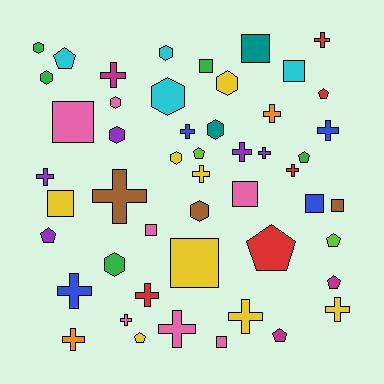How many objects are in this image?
There are 50 objects.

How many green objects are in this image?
There are 5 green objects.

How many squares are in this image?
There are 11 squares.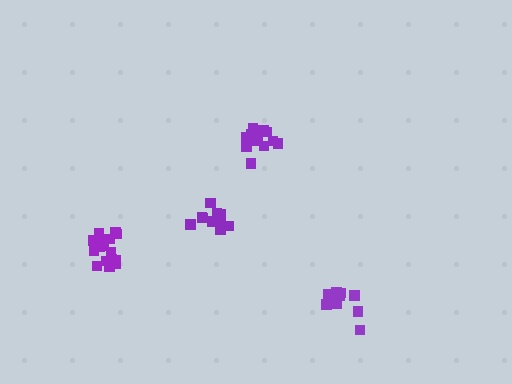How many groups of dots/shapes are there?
There are 4 groups.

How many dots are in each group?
Group 1: 16 dots, Group 2: 13 dots, Group 3: 10 dots, Group 4: 11 dots (50 total).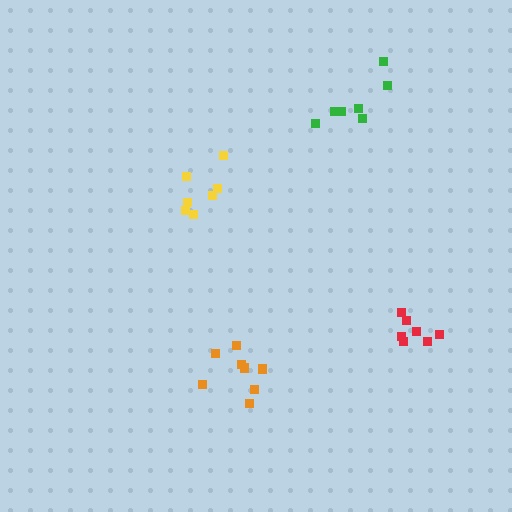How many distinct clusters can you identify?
There are 4 distinct clusters.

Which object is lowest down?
The orange cluster is bottommost.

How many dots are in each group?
Group 1: 7 dots, Group 2: 8 dots, Group 3: 7 dots, Group 4: 7 dots (29 total).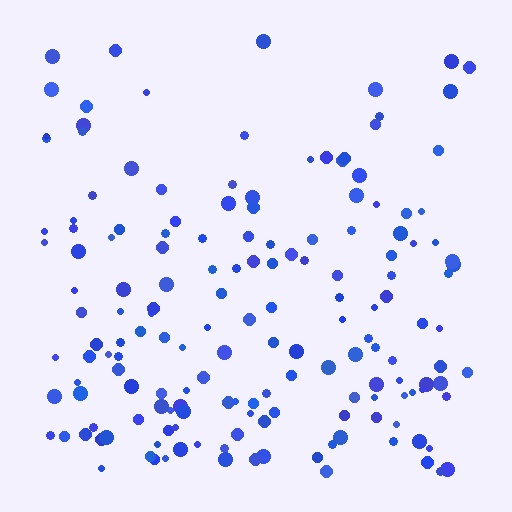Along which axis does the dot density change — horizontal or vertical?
Vertical.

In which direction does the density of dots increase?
From top to bottom, with the bottom side densest.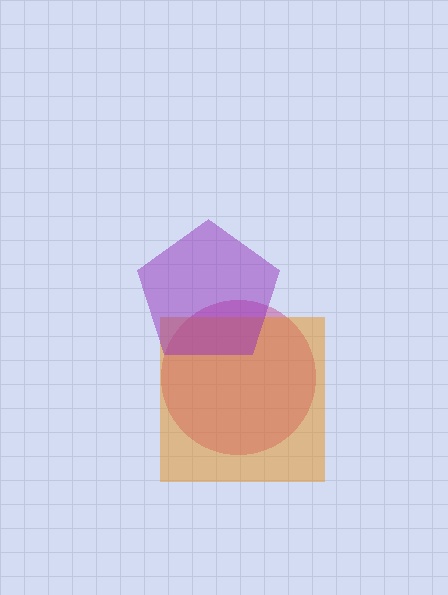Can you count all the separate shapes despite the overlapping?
Yes, there are 3 separate shapes.